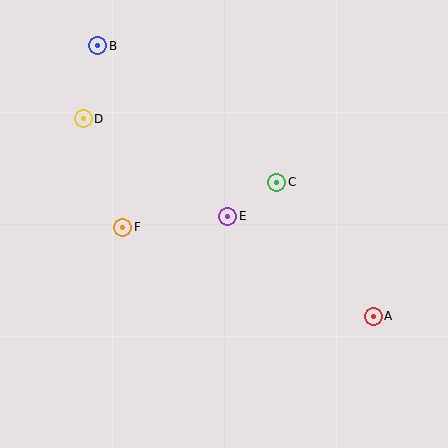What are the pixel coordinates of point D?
Point D is at (83, 119).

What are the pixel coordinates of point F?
Point F is at (123, 227).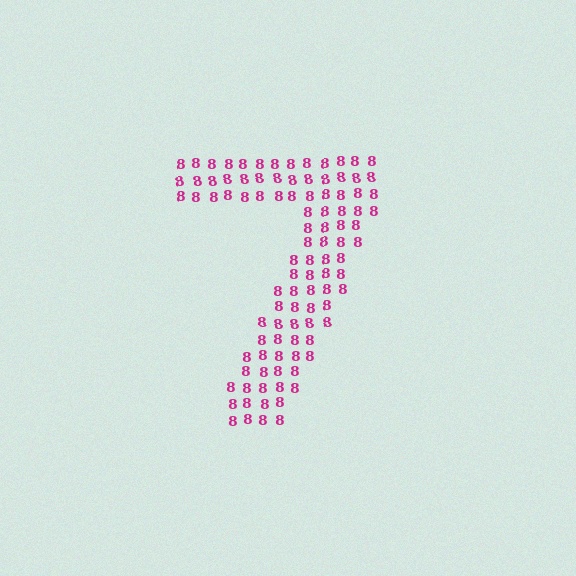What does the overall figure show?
The overall figure shows the digit 7.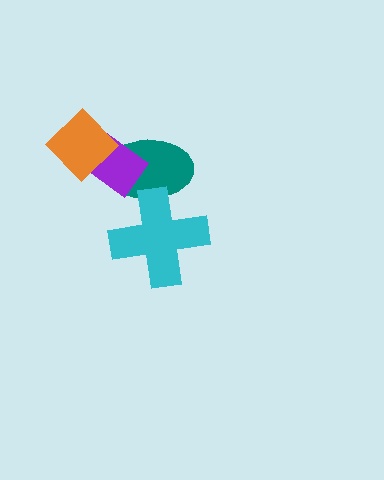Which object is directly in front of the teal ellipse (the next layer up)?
The purple rectangle is directly in front of the teal ellipse.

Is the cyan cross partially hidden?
No, no other shape covers it.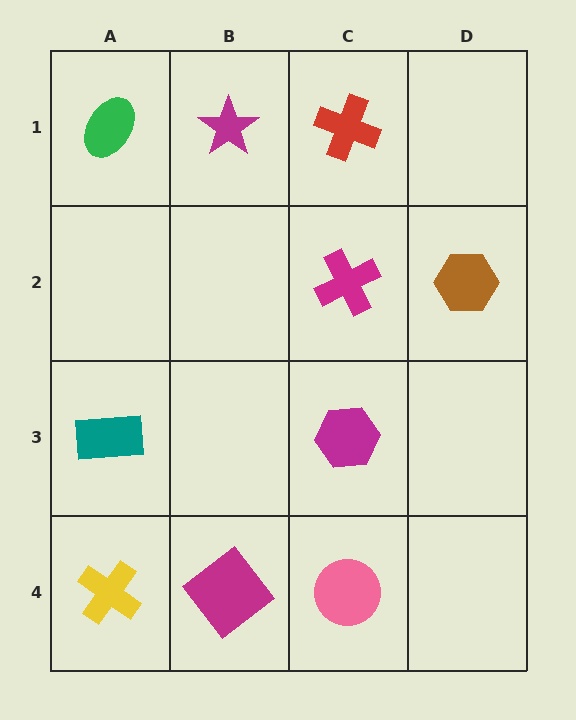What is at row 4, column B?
A magenta diamond.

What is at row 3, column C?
A magenta hexagon.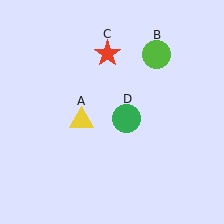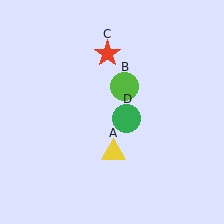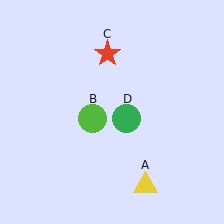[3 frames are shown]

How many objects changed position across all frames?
2 objects changed position: yellow triangle (object A), lime circle (object B).